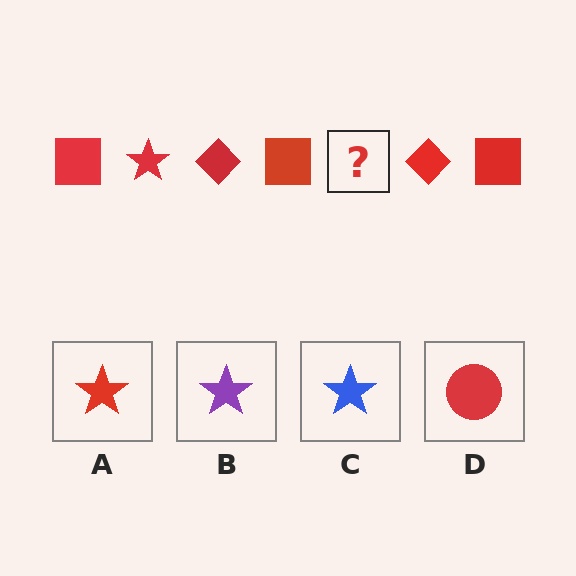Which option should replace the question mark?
Option A.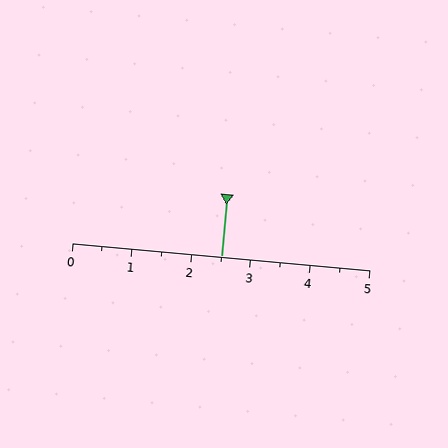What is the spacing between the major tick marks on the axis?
The major ticks are spaced 1 apart.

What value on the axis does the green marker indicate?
The marker indicates approximately 2.5.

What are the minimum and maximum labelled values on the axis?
The axis runs from 0 to 5.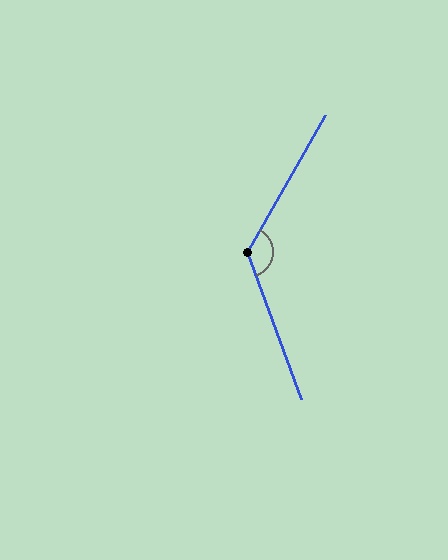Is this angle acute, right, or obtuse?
It is obtuse.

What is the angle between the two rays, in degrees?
Approximately 130 degrees.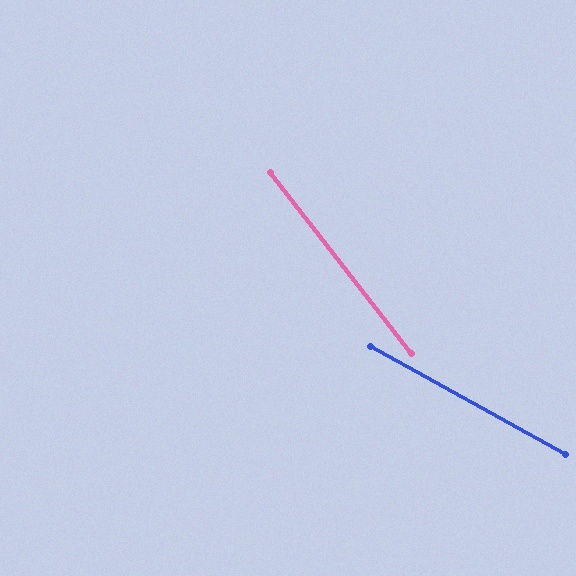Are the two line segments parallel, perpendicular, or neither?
Neither parallel nor perpendicular — they differ by about 23°.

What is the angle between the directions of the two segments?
Approximately 23 degrees.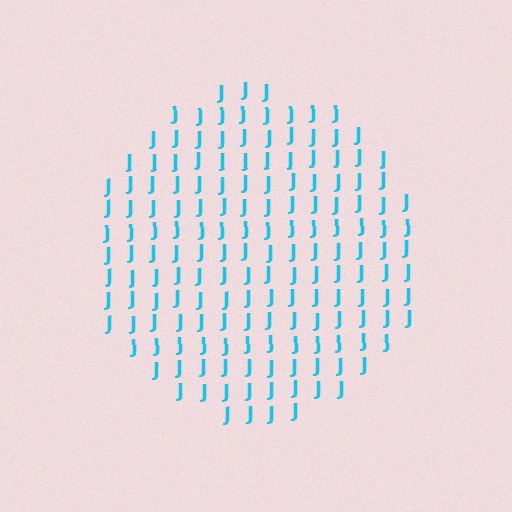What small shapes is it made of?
It is made of small letter J's.